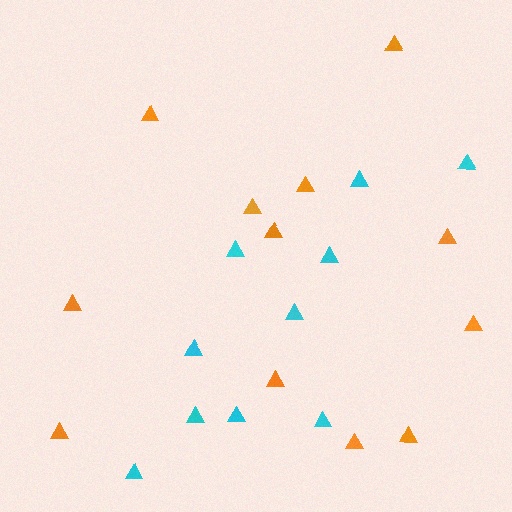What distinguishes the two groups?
There are 2 groups: one group of orange triangles (12) and one group of cyan triangles (10).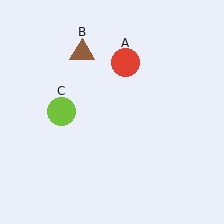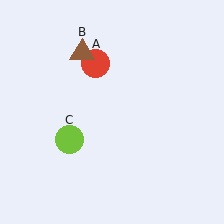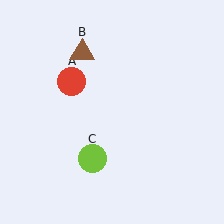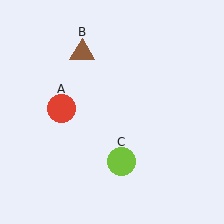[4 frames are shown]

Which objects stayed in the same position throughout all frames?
Brown triangle (object B) remained stationary.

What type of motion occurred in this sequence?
The red circle (object A), lime circle (object C) rotated counterclockwise around the center of the scene.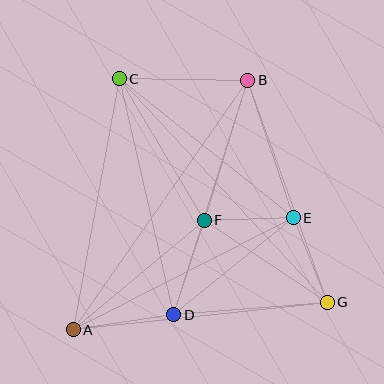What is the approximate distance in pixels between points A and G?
The distance between A and G is approximately 256 pixels.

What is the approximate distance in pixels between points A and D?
The distance between A and D is approximately 102 pixels.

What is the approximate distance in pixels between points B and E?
The distance between B and E is approximately 145 pixels.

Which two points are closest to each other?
Points E and F are closest to each other.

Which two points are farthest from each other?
Points C and G are farthest from each other.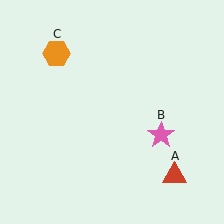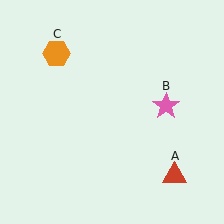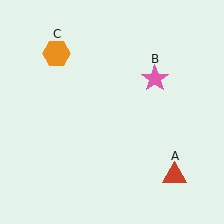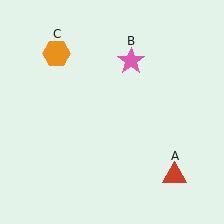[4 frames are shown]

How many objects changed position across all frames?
1 object changed position: pink star (object B).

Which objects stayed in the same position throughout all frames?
Red triangle (object A) and orange hexagon (object C) remained stationary.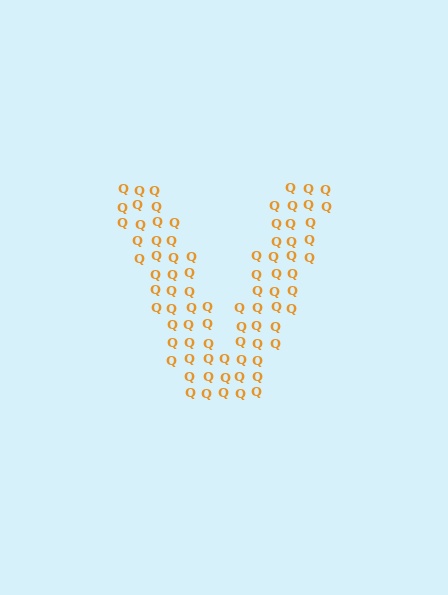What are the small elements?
The small elements are letter Q's.